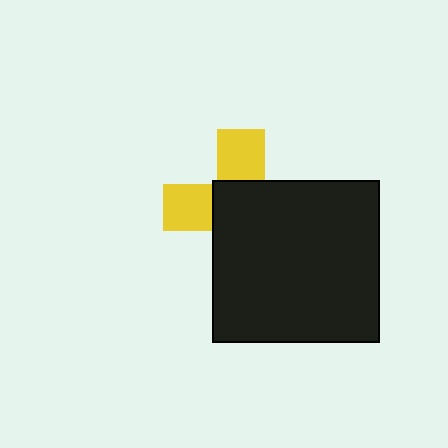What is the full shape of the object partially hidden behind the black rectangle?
The partially hidden object is a yellow cross.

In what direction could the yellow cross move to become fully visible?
The yellow cross could move toward the upper-left. That would shift it out from behind the black rectangle entirely.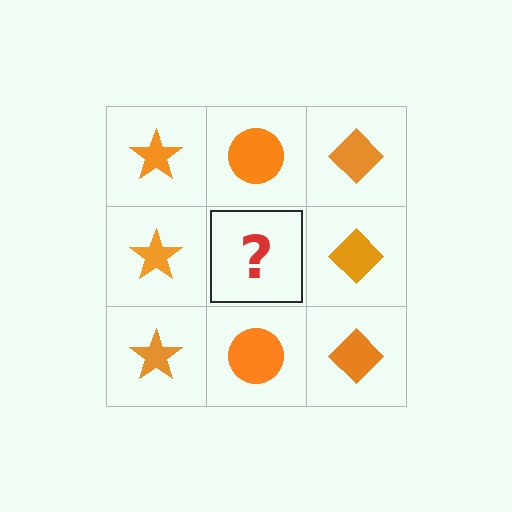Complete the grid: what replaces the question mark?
The question mark should be replaced with an orange circle.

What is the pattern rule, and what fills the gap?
The rule is that each column has a consistent shape. The gap should be filled with an orange circle.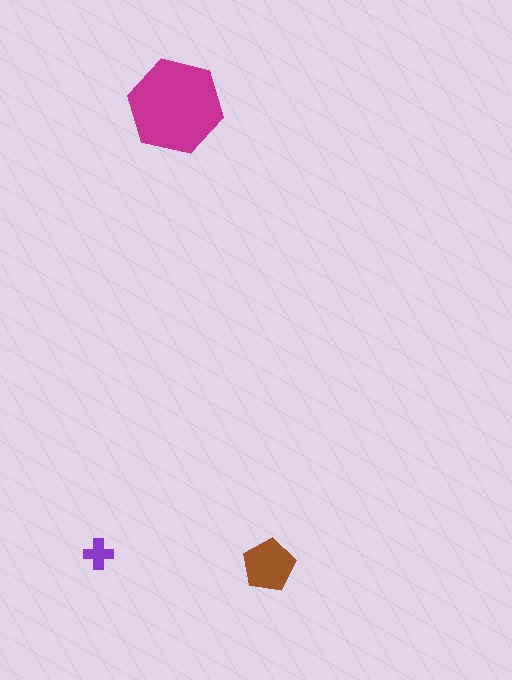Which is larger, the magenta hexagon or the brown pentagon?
The magenta hexagon.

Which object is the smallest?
The purple cross.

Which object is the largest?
The magenta hexagon.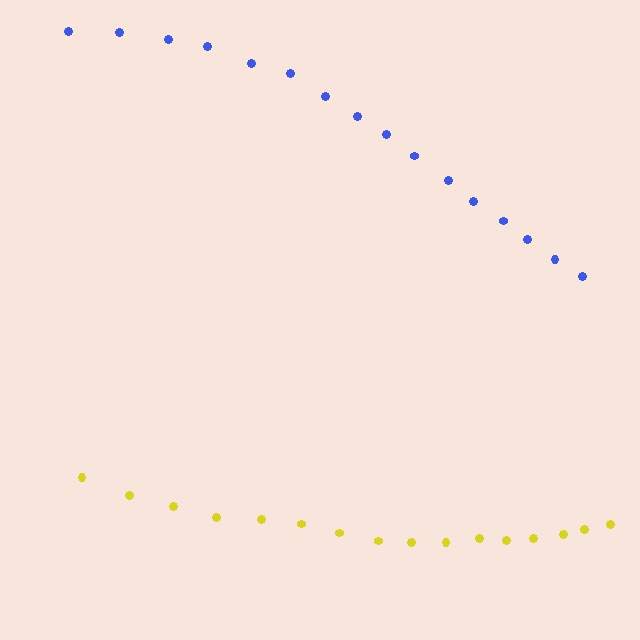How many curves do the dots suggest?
There are 2 distinct paths.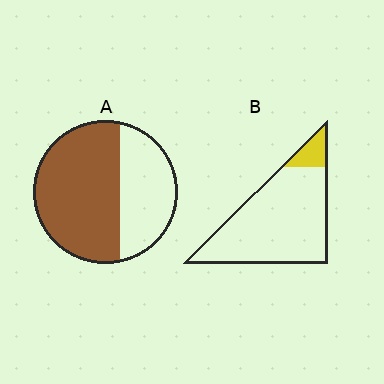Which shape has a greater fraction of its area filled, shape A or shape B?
Shape A.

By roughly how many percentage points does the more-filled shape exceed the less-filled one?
By roughly 50 percentage points (A over B).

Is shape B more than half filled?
No.